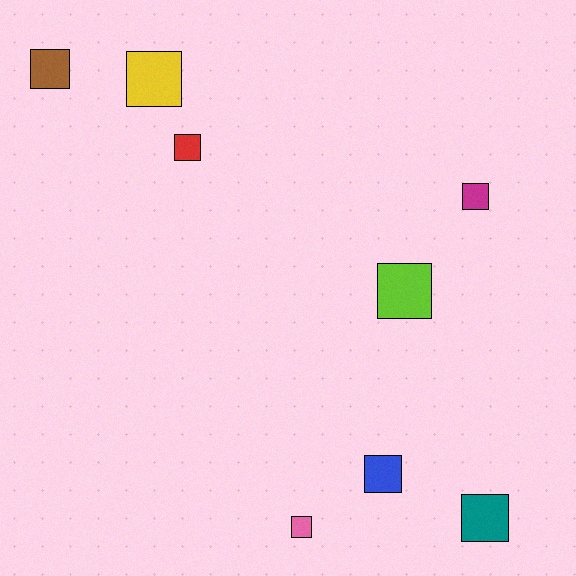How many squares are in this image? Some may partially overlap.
There are 8 squares.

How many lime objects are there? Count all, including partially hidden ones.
There is 1 lime object.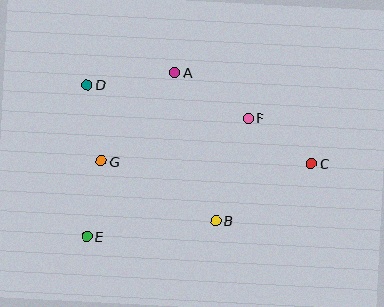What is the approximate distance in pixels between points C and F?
The distance between C and F is approximately 78 pixels.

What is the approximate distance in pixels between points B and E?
The distance between B and E is approximately 130 pixels.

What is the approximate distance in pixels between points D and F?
The distance between D and F is approximately 165 pixels.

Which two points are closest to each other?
Points E and G are closest to each other.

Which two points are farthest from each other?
Points C and D are farthest from each other.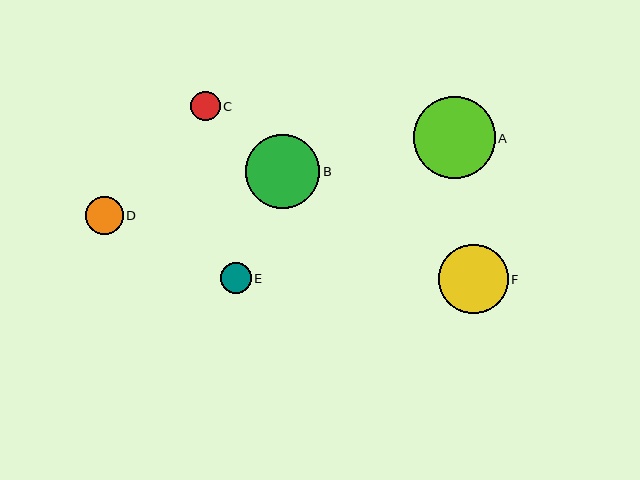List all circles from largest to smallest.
From largest to smallest: A, B, F, D, E, C.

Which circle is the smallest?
Circle C is the smallest with a size of approximately 29 pixels.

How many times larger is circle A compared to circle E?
Circle A is approximately 2.7 times the size of circle E.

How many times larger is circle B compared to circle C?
Circle B is approximately 2.5 times the size of circle C.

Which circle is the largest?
Circle A is the largest with a size of approximately 82 pixels.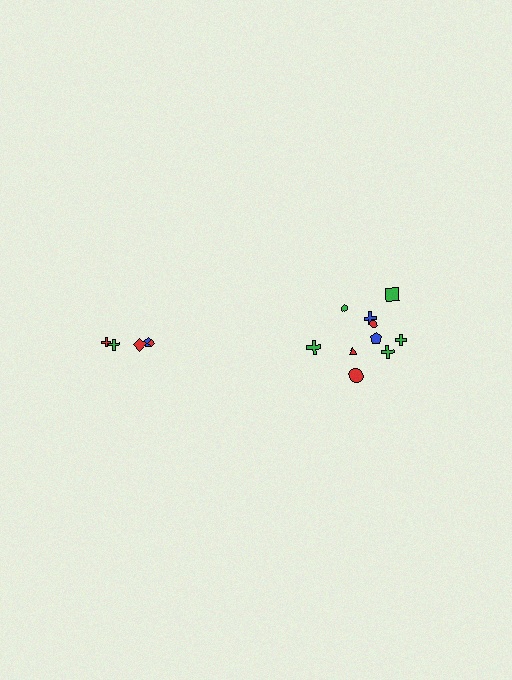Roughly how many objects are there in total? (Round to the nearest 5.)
Roughly 15 objects in total.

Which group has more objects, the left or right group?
The right group.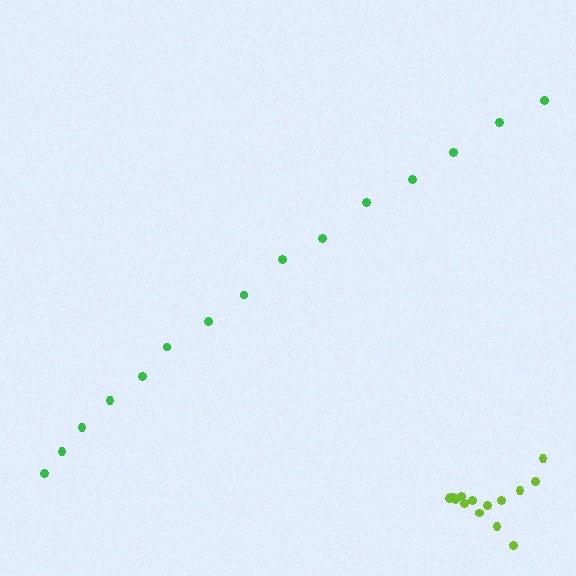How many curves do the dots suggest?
There are 2 distinct paths.